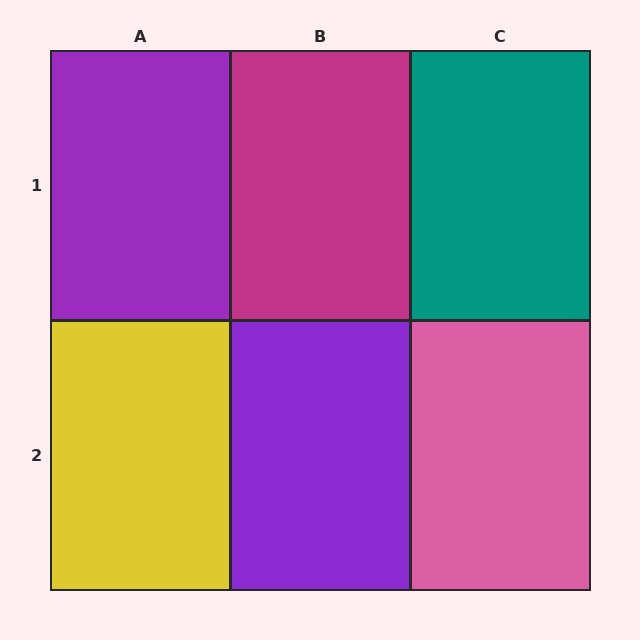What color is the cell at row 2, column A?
Yellow.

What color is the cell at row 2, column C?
Pink.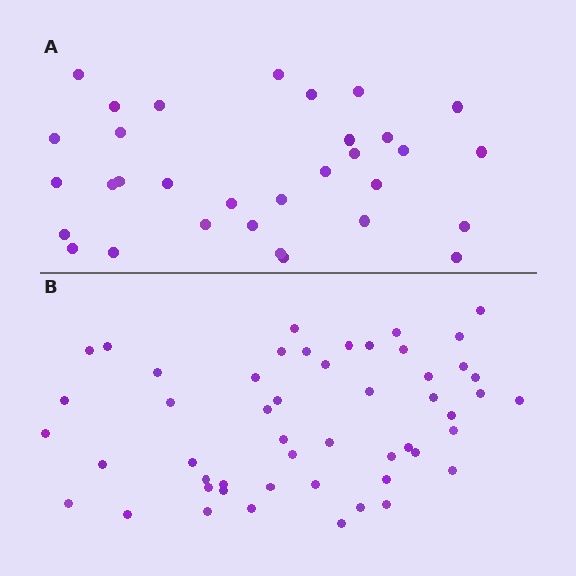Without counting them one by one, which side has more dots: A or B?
Region B (the bottom region) has more dots.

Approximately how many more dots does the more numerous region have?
Region B has approximately 20 more dots than region A.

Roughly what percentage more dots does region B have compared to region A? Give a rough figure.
About 60% more.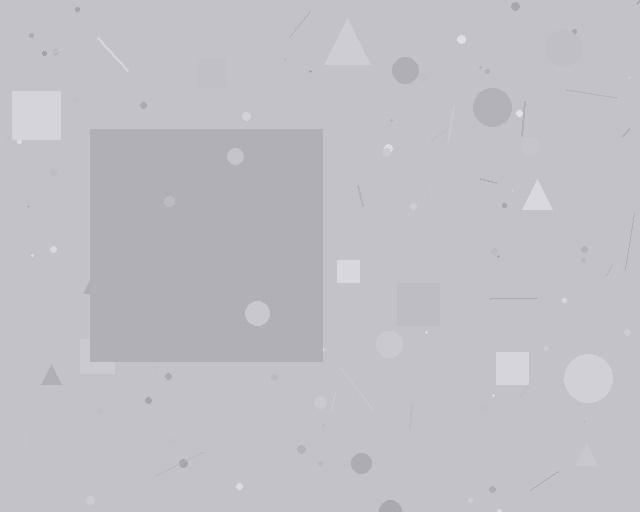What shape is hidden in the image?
A square is hidden in the image.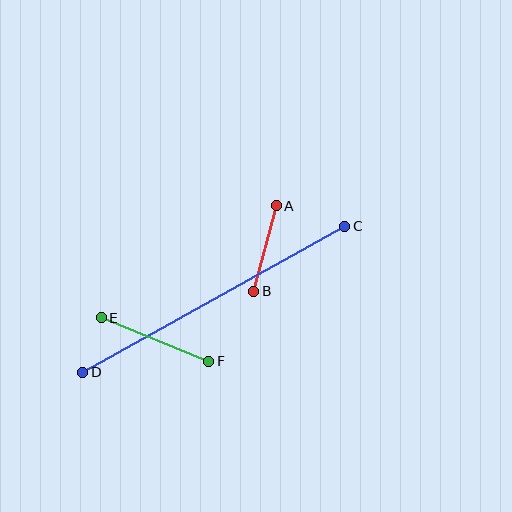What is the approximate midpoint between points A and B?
The midpoint is at approximately (265, 248) pixels.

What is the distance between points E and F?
The distance is approximately 116 pixels.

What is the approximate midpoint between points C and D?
The midpoint is at approximately (214, 299) pixels.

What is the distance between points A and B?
The distance is approximately 88 pixels.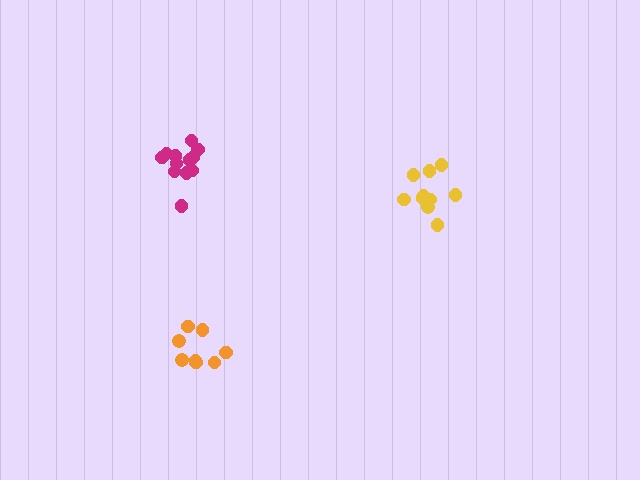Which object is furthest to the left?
The magenta cluster is leftmost.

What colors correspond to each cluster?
The clusters are colored: yellow, orange, magenta.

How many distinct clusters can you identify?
There are 3 distinct clusters.